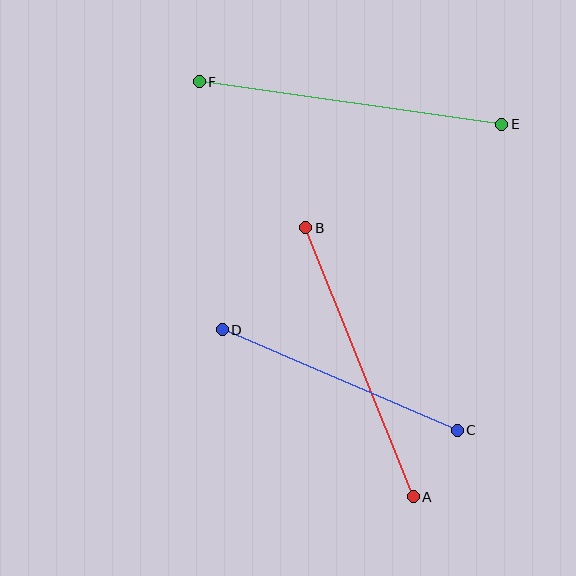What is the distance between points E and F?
The distance is approximately 305 pixels.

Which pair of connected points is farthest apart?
Points E and F are farthest apart.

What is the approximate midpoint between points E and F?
The midpoint is at approximately (350, 103) pixels.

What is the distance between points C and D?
The distance is approximately 256 pixels.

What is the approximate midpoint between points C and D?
The midpoint is at approximately (340, 380) pixels.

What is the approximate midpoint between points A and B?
The midpoint is at approximately (359, 362) pixels.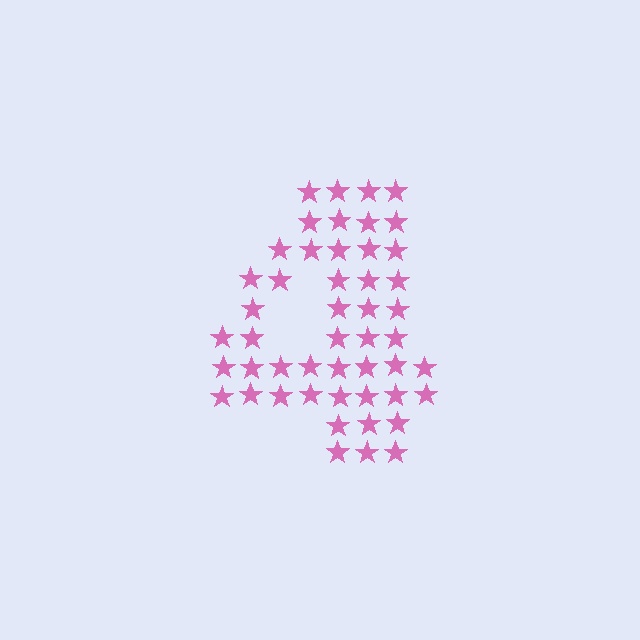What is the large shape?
The large shape is the digit 4.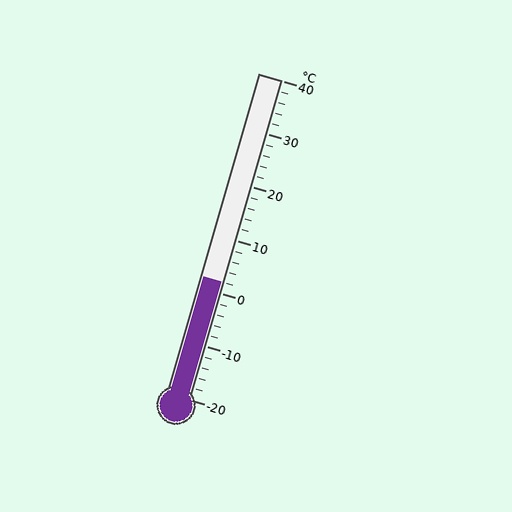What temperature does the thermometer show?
The thermometer shows approximately 2°C.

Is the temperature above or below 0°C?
The temperature is above 0°C.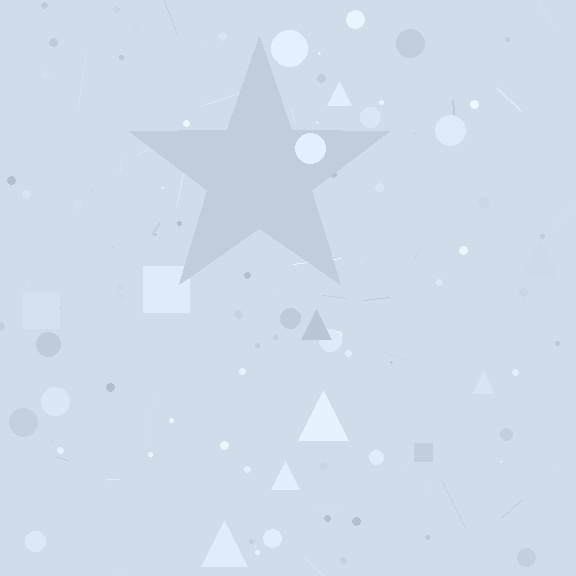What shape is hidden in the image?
A star is hidden in the image.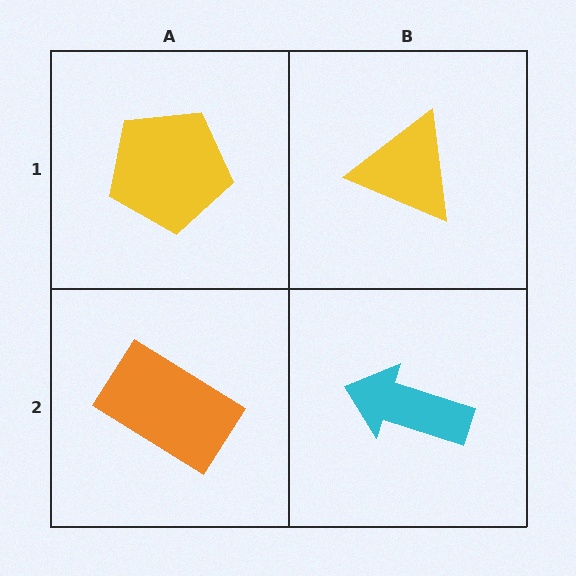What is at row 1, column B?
A yellow triangle.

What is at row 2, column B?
A cyan arrow.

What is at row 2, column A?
An orange rectangle.